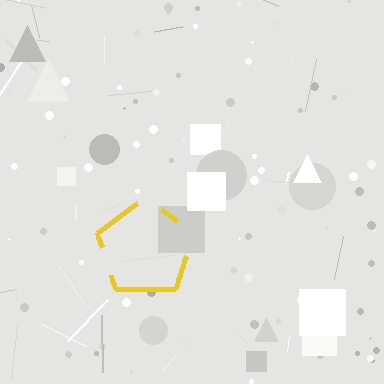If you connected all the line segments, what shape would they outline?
They would outline a pentagon.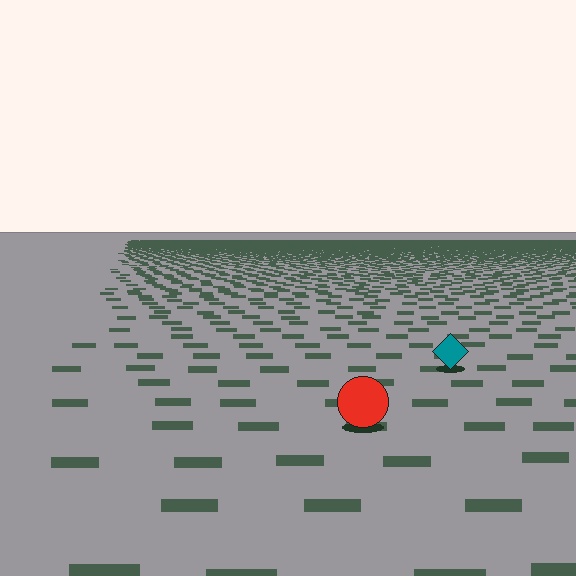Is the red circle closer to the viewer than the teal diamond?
Yes. The red circle is closer — you can tell from the texture gradient: the ground texture is coarser near it.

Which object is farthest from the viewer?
The teal diamond is farthest from the viewer. It appears smaller and the ground texture around it is denser.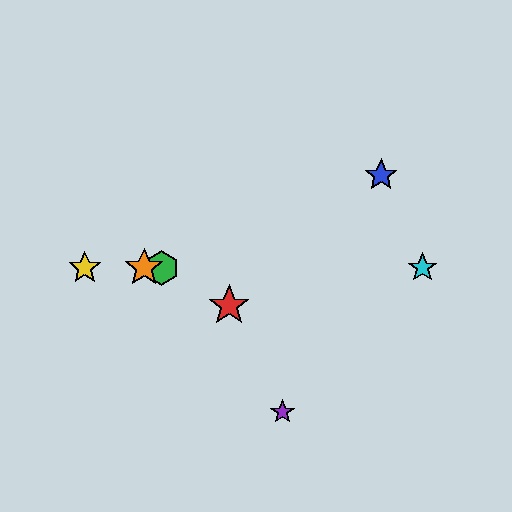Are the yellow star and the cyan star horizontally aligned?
Yes, both are at y≈268.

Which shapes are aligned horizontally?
The green hexagon, the yellow star, the orange star, the cyan star are aligned horizontally.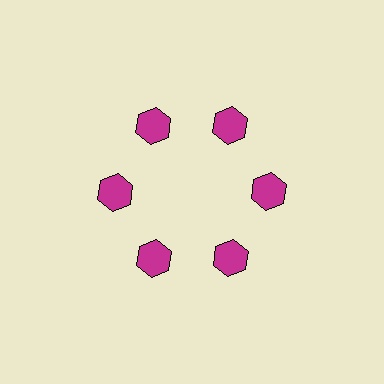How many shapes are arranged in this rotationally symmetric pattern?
There are 6 shapes, arranged in 6 groups of 1.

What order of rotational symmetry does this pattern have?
This pattern has 6-fold rotational symmetry.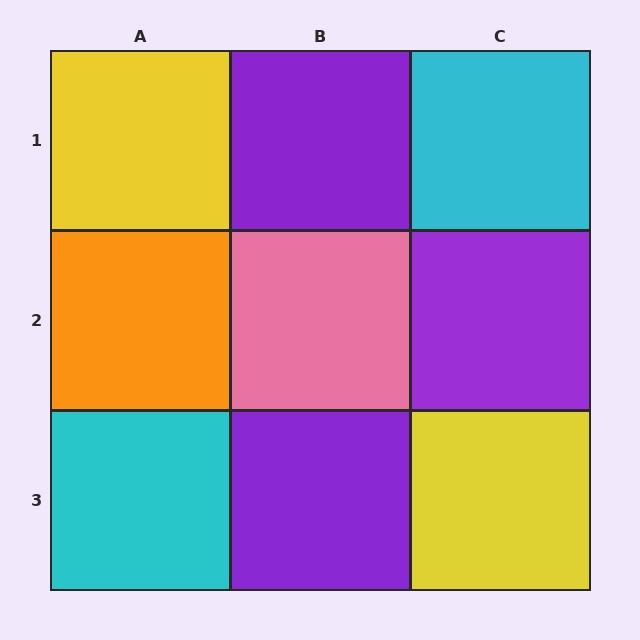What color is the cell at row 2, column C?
Purple.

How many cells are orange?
1 cell is orange.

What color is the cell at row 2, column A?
Orange.